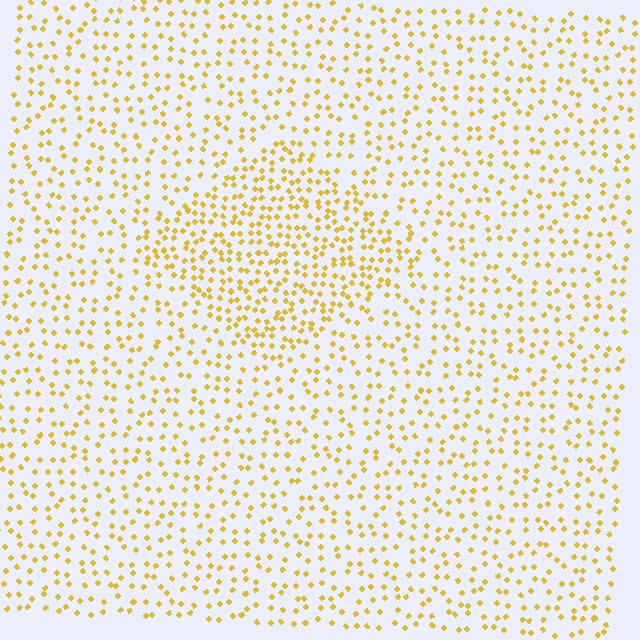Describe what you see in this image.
The image contains small yellow elements arranged at two different densities. A diamond-shaped region is visible where the elements are more densely packed than the surrounding area.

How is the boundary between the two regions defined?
The boundary is defined by a change in element density (approximately 1.8x ratio). All elements are the same color, size, and shape.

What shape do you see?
I see a diamond.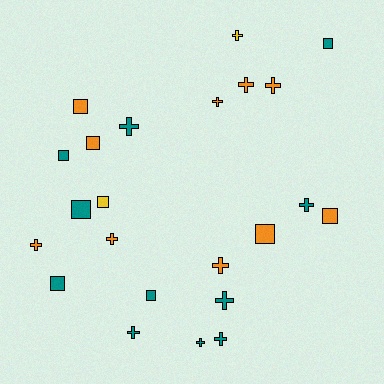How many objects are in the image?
There are 23 objects.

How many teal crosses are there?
There are 6 teal crosses.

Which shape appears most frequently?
Cross, with 13 objects.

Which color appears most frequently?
Teal, with 11 objects.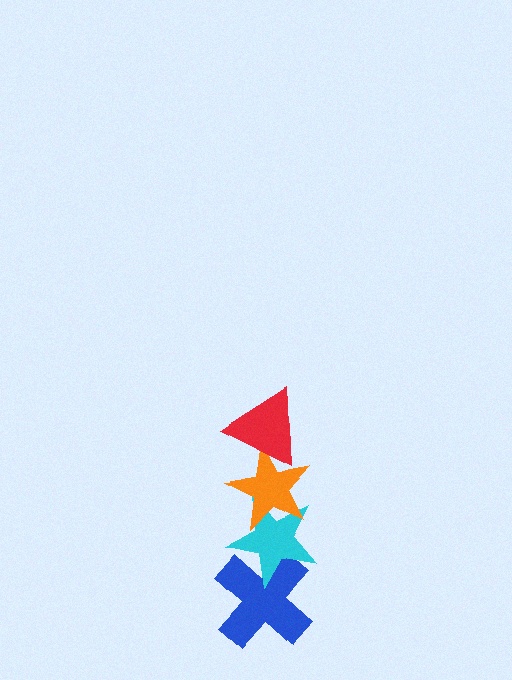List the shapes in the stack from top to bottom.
From top to bottom: the red triangle, the orange star, the cyan star, the blue cross.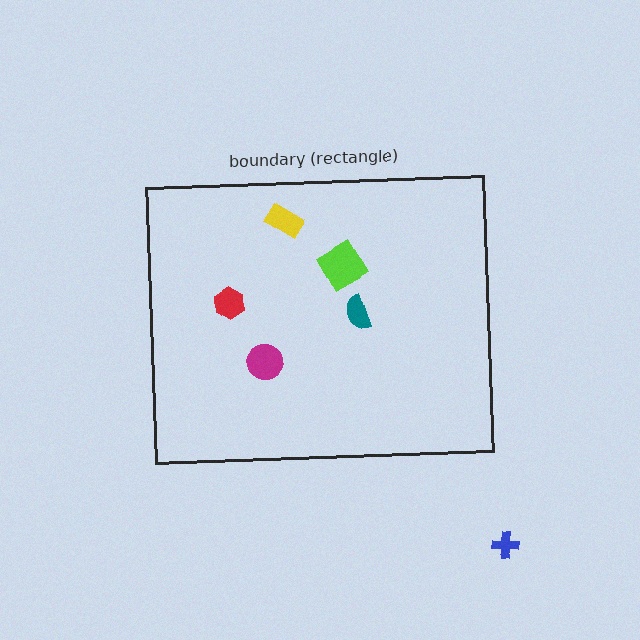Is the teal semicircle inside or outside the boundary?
Inside.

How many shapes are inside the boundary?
6 inside, 1 outside.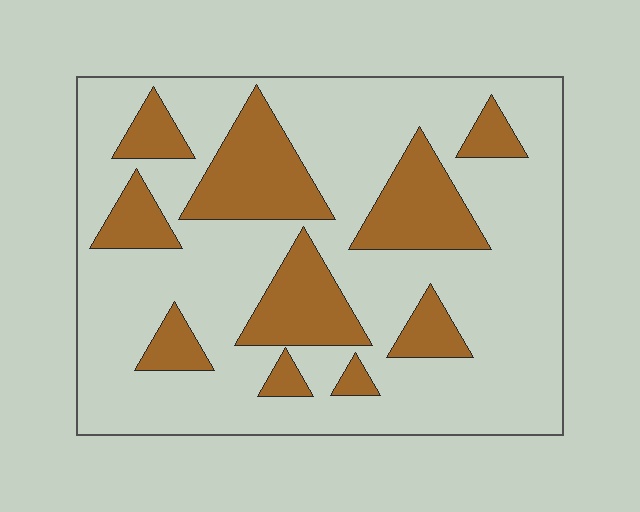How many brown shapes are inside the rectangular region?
10.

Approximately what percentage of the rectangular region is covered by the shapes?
Approximately 25%.